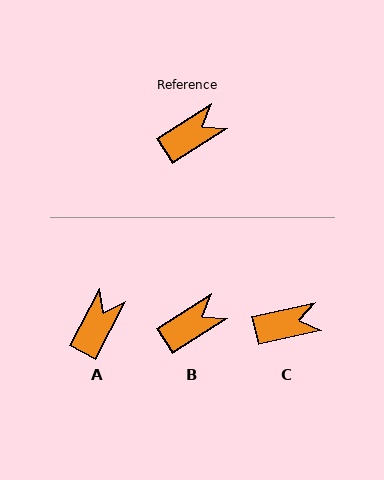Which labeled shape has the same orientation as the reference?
B.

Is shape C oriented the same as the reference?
No, it is off by about 20 degrees.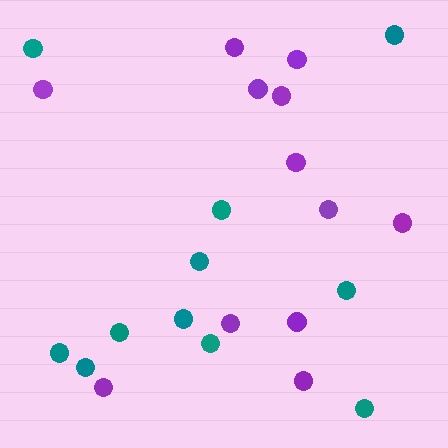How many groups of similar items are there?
There are 2 groups: one group of teal circles (11) and one group of purple circles (12).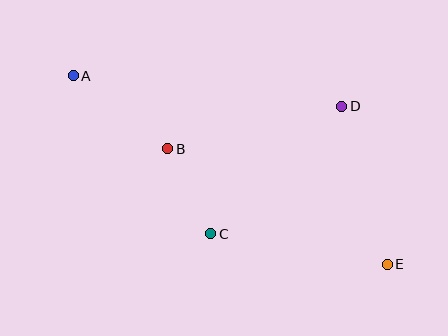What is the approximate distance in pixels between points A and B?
The distance between A and B is approximately 119 pixels.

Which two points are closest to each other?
Points B and C are closest to each other.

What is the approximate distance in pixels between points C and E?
The distance between C and E is approximately 179 pixels.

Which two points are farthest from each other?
Points A and E are farthest from each other.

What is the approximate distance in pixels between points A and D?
The distance between A and D is approximately 270 pixels.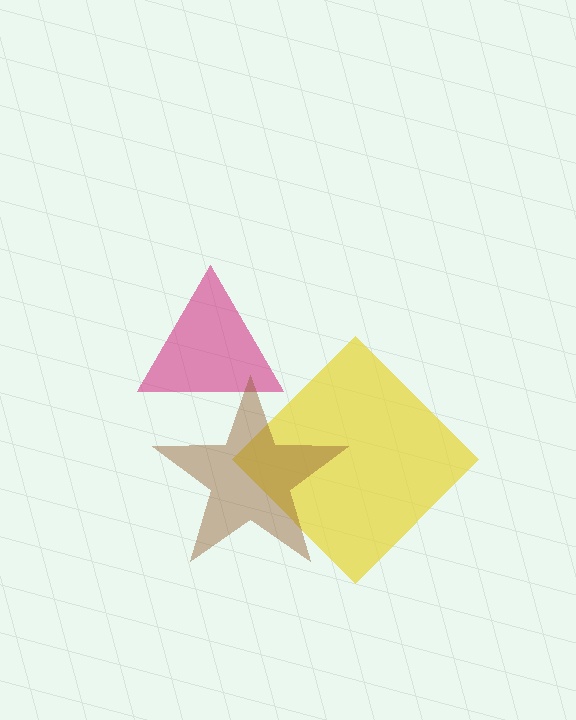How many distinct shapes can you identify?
There are 3 distinct shapes: a magenta triangle, a yellow diamond, a brown star.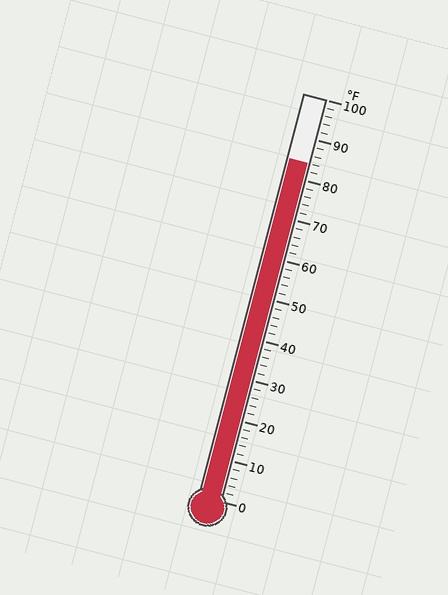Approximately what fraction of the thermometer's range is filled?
The thermometer is filled to approximately 85% of its range.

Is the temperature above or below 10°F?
The temperature is above 10°F.